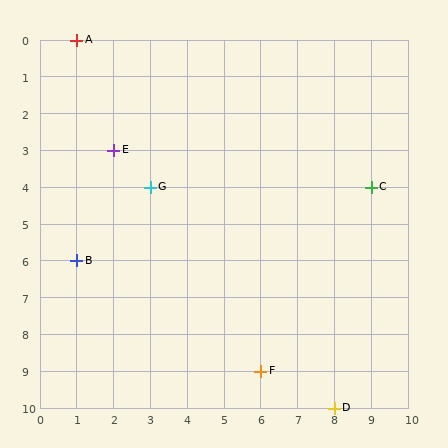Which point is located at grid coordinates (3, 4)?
Point G is at (3, 4).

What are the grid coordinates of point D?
Point D is at grid coordinates (8, 10).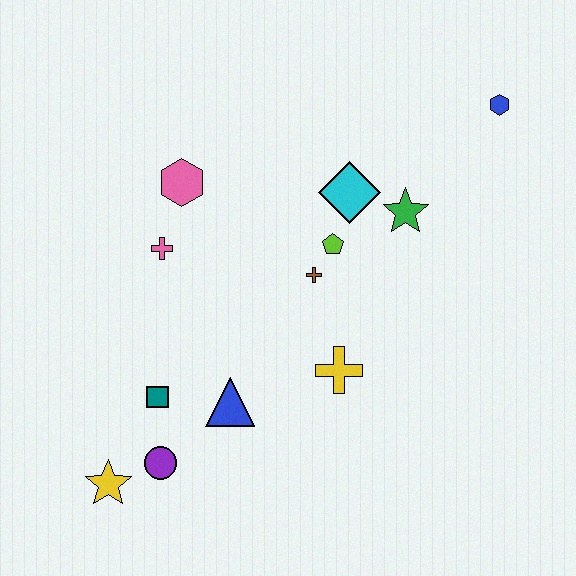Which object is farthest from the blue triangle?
The blue hexagon is farthest from the blue triangle.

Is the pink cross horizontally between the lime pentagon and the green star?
No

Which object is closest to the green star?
The cyan diamond is closest to the green star.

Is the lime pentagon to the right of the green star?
No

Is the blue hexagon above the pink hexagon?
Yes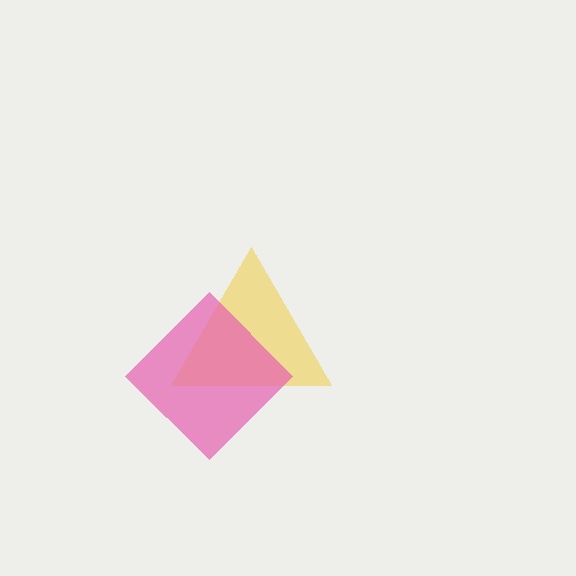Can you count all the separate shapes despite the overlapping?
Yes, there are 2 separate shapes.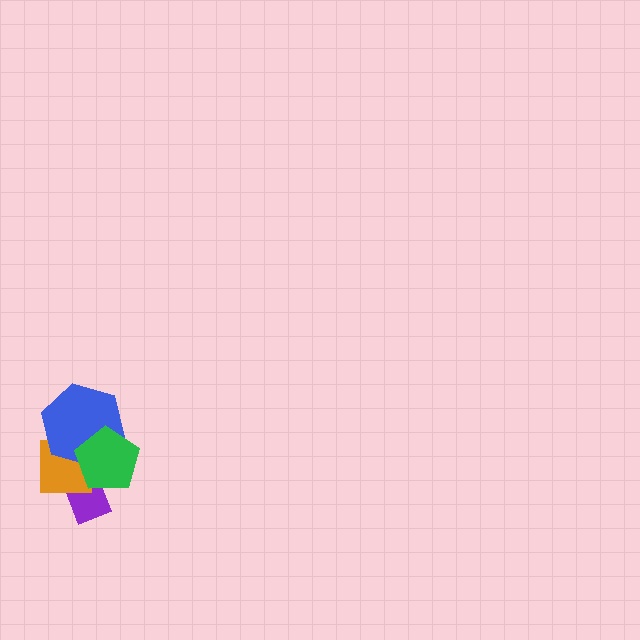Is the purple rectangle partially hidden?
Yes, it is partially covered by another shape.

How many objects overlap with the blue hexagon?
2 objects overlap with the blue hexagon.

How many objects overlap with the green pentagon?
3 objects overlap with the green pentagon.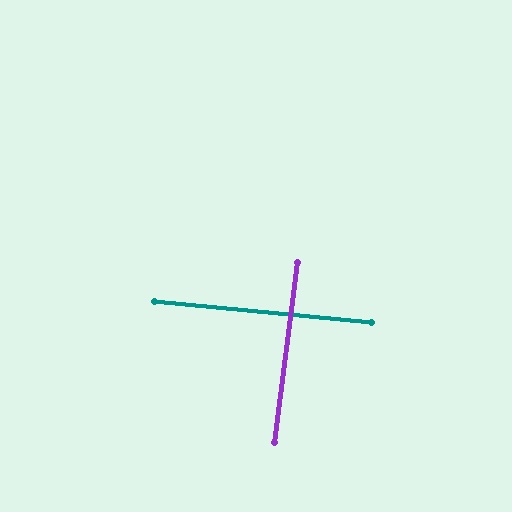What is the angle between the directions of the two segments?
Approximately 88 degrees.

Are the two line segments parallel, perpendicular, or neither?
Perpendicular — they meet at approximately 88°.